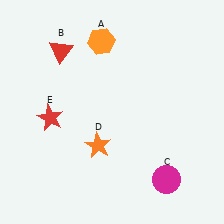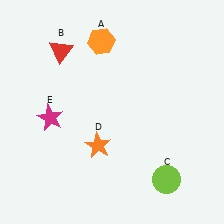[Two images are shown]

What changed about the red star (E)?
In Image 1, E is red. In Image 2, it changed to magenta.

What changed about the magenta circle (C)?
In Image 1, C is magenta. In Image 2, it changed to lime.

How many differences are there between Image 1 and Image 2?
There are 2 differences between the two images.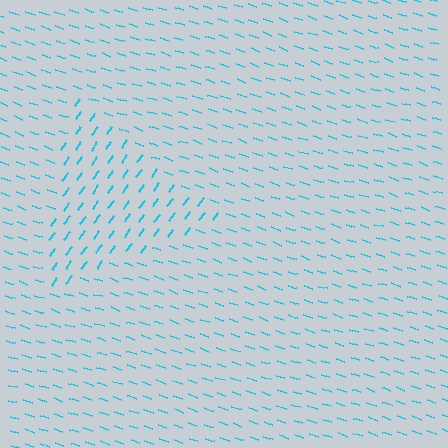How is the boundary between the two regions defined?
The boundary is defined purely by a change in line orientation (approximately 74 degrees difference). All lines are the same color and thickness.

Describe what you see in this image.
The image is filled with small cyan line segments. A triangle region in the image has lines oriented differently from the surrounding lines, creating a visible texture boundary.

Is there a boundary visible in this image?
Yes, there is a texture boundary formed by a change in line orientation.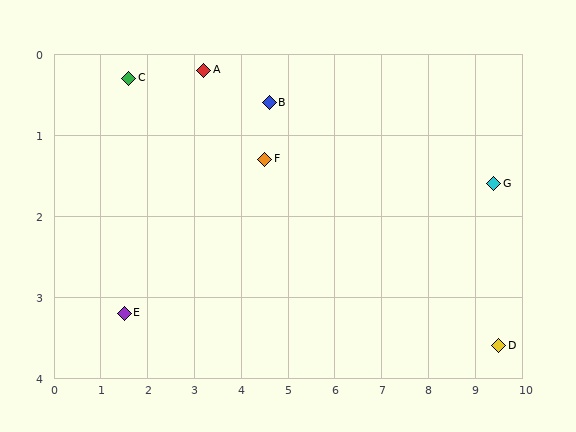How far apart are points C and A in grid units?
Points C and A are about 1.6 grid units apart.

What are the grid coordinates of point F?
Point F is at approximately (4.5, 1.3).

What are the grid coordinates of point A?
Point A is at approximately (3.2, 0.2).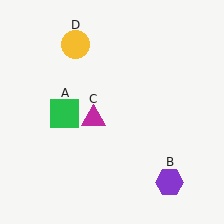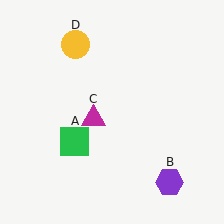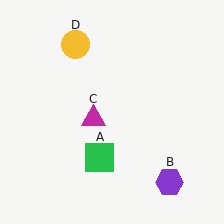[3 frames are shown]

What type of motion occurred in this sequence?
The green square (object A) rotated counterclockwise around the center of the scene.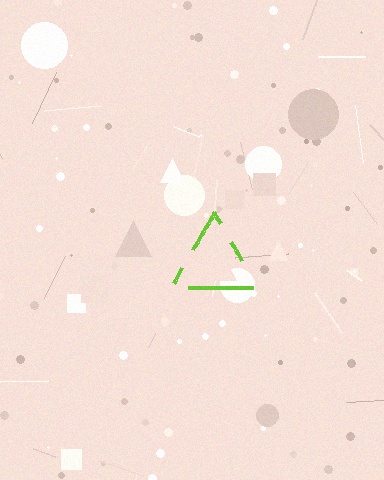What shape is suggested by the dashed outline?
The dashed outline suggests a triangle.